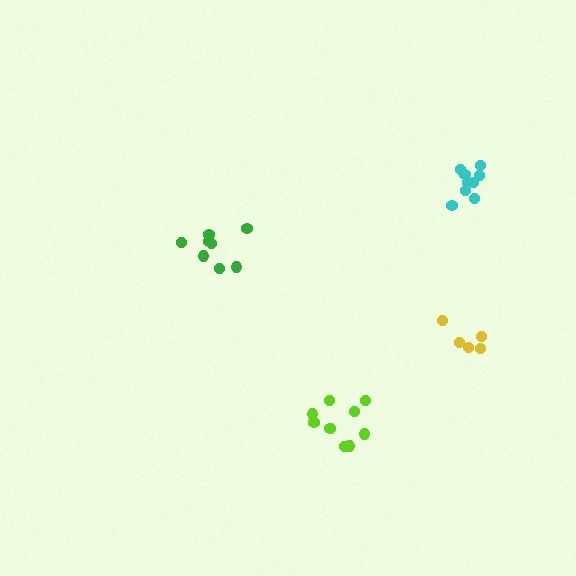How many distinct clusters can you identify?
There are 4 distinct clusters.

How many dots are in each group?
Group 1: 8 dots, Group 2: 10 dots, Group 3: 5 dots, Group 4: 9 dots (32 total).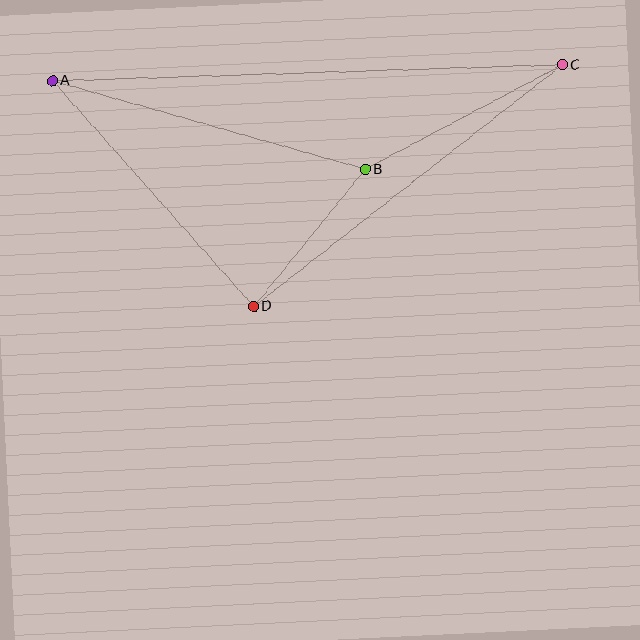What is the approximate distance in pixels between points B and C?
The distance between B and C is approximately 223 pixels.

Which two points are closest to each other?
Points B and D are closest to each other.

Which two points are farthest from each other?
Points A and C are farthest from each other.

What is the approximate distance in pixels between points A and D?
The distance between A and D is approximately 302 pixels.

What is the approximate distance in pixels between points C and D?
The distance between C and D is approximately 392 pixels.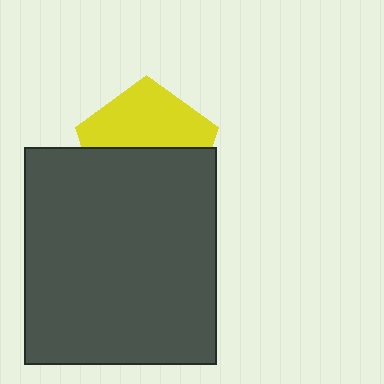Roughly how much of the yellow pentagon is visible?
About half of it is visible (roughly 48%).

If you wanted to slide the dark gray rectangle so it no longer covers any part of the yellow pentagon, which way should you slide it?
Slide it down — that is the most direct way to separate the two shapes.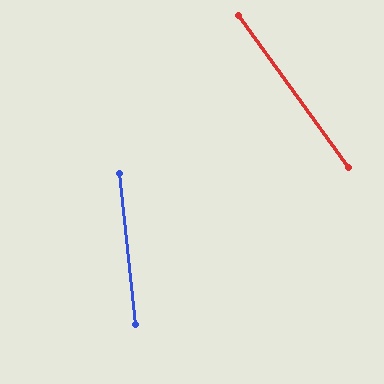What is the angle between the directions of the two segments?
Approximately 30 degrees.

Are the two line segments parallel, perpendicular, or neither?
Neither parallel nor perpendicular — they differ by about 30°.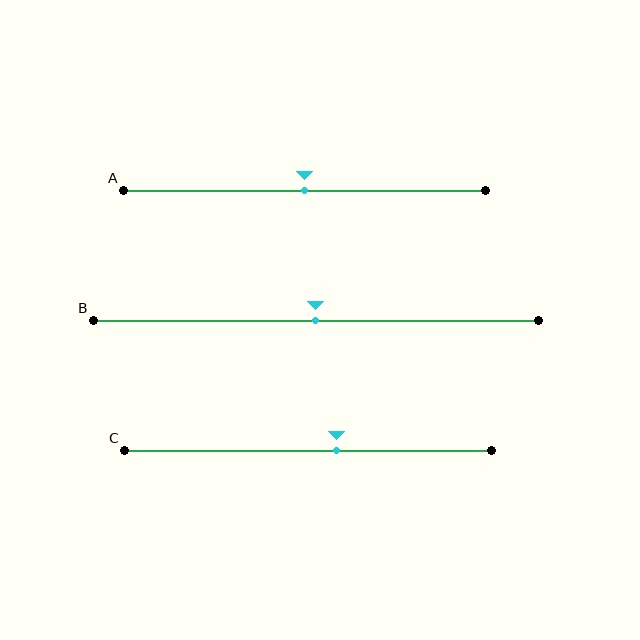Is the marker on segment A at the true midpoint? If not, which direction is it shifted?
Yes, the marker on segment A is at the true midpoint.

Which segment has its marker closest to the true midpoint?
Segment A has its marker closest to the true midpoint.